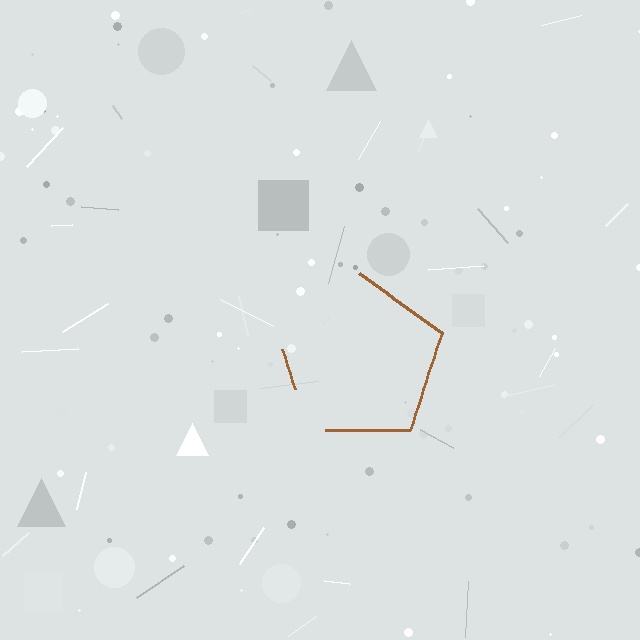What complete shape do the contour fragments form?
The contour fragments form a pentagon.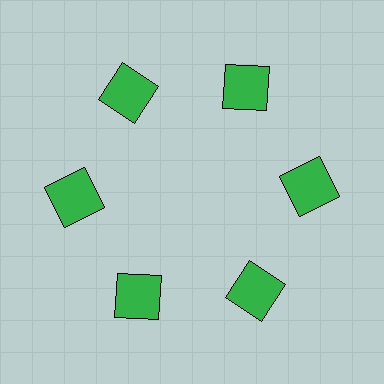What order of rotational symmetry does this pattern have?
This pattern has 6-fold rotational symmetry.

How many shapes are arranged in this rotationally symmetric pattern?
There are 6 shapes, arranged in 6 groups of 1.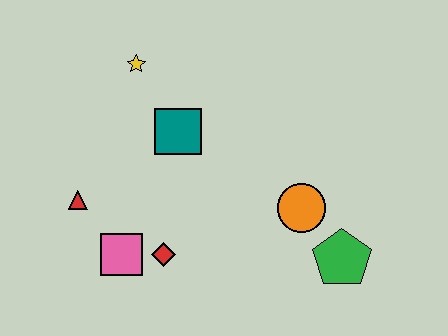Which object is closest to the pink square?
The red diamond is closest to the pink square.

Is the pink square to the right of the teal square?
No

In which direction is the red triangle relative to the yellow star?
The red triangle is below the yellow star.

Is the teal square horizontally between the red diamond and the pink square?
No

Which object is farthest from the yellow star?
The green pentagon is farthest from the yellow star.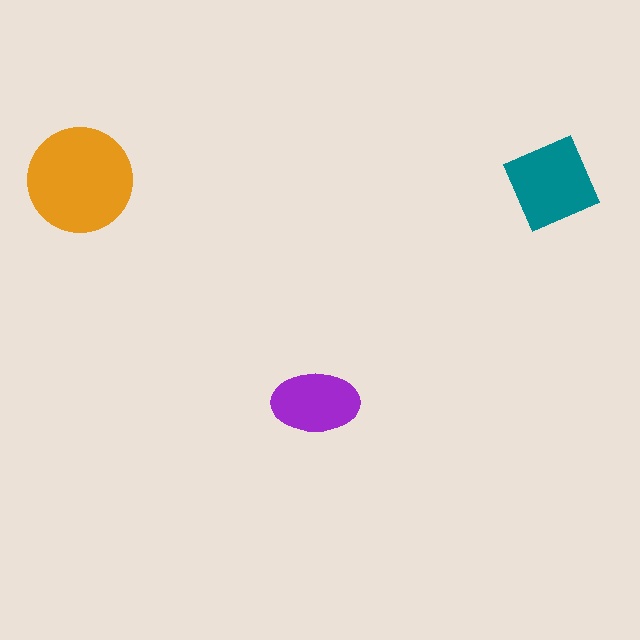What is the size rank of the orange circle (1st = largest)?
1st.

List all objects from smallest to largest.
The purple ellipse, the teal diamond, the orange circle.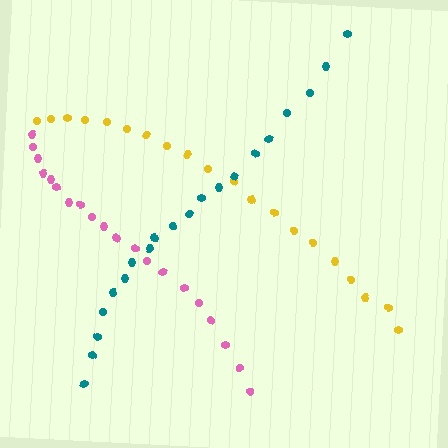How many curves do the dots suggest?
There are 3 distinct paths.